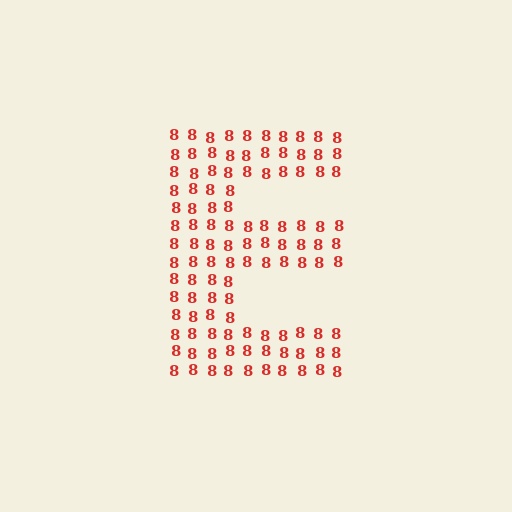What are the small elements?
The small elements are digit 8's.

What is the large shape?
The large shape is the letter E.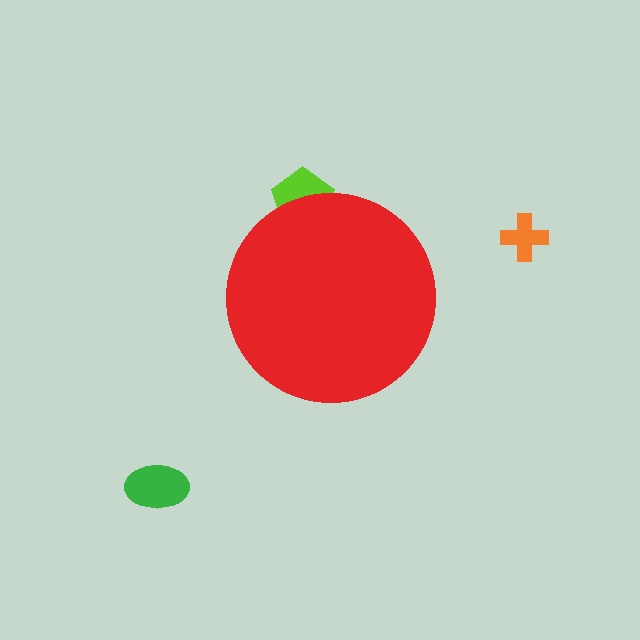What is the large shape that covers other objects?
A red circle.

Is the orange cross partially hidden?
No, the orange cross is fully visible.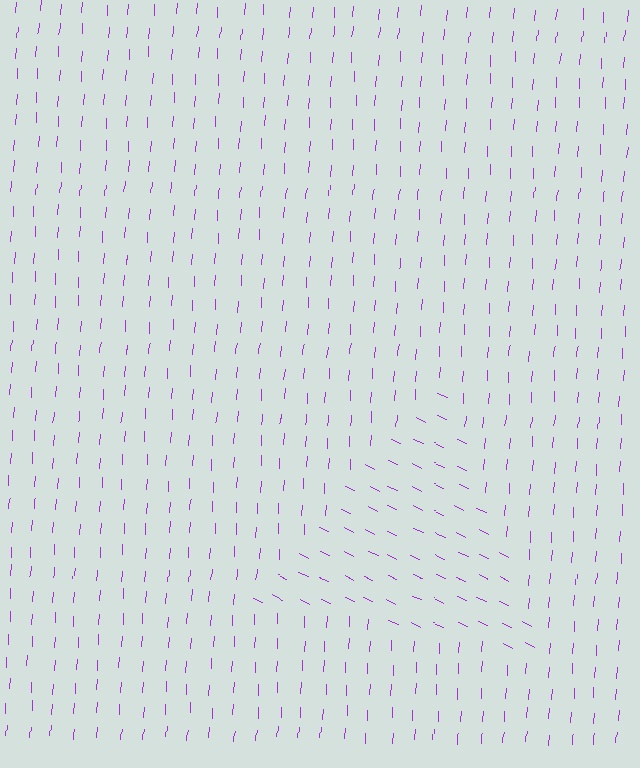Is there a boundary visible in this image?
Yes, there is a texture boundary formed by a change in line orientation.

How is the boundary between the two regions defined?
The boundary is defined purely by a change in line orientation (approximately 68 degrees difference). All lines are the same color and thickness.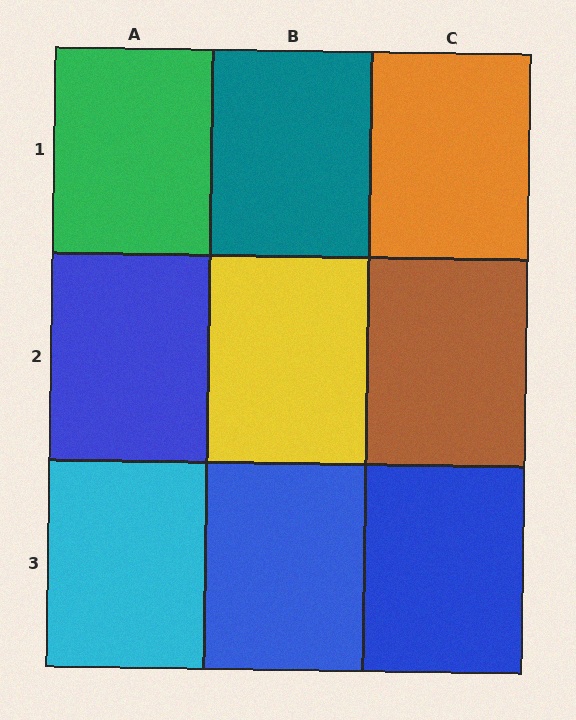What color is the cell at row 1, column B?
Teal.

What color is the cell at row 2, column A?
Blue.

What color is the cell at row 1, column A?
Green.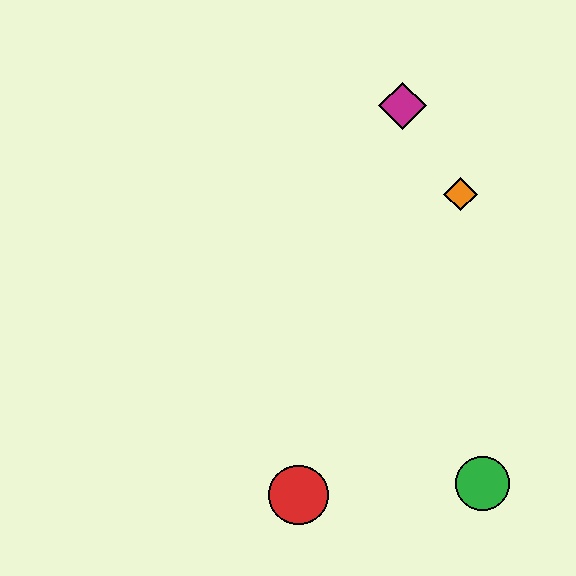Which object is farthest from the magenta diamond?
The red circle is farthest from the magenta diamond.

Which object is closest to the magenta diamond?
The orange diamond is closest to the magenta diamond.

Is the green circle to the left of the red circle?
No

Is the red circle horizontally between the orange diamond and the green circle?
No